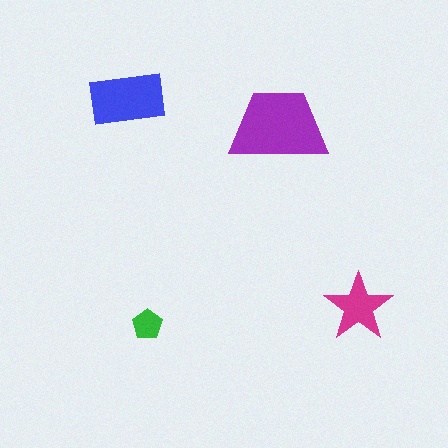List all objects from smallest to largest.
The green pentagon, the magenta star, the blue rectangle, the purple trapezoid.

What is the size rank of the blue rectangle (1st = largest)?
2nd.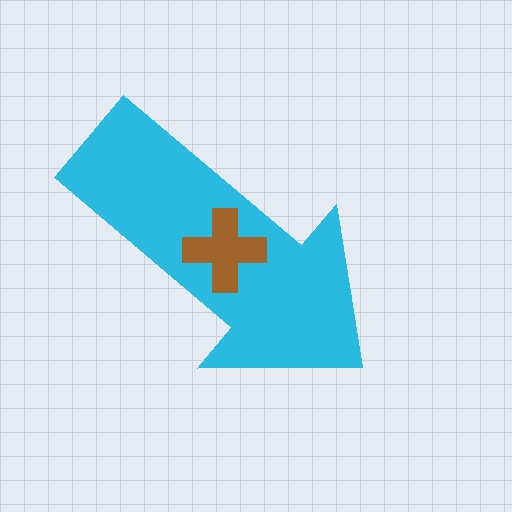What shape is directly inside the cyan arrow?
The brown cross.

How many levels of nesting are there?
2.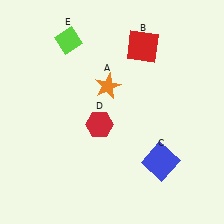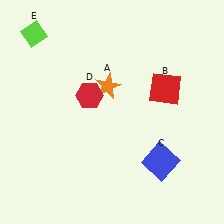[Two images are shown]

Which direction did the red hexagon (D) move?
The red hexagon (D) moved up.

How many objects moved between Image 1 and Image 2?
3 objects moved between the two images.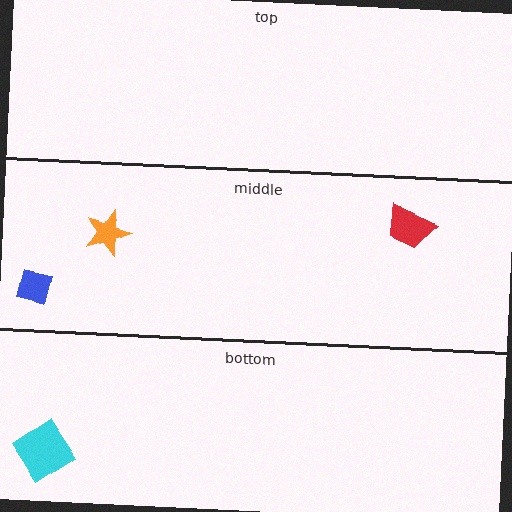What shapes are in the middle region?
The red trapezoid, the blue square, the orange star.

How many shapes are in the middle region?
3.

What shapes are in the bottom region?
The cyan diamond.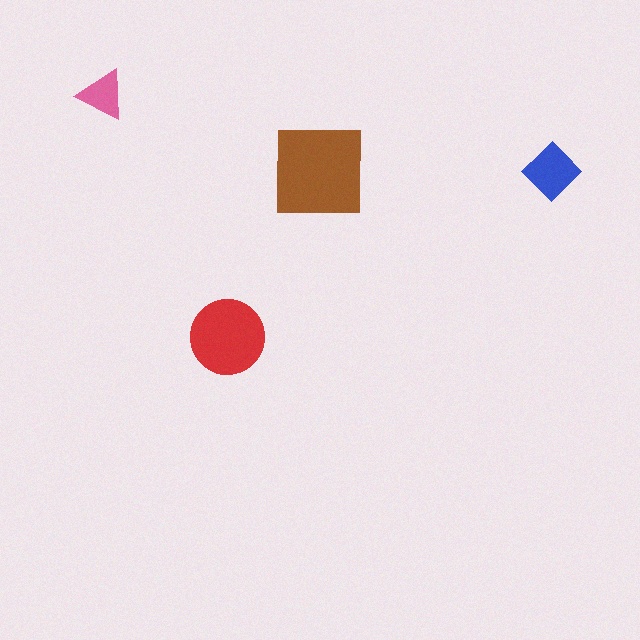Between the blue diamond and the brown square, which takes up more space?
The brown square.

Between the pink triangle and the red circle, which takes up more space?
The red circle.